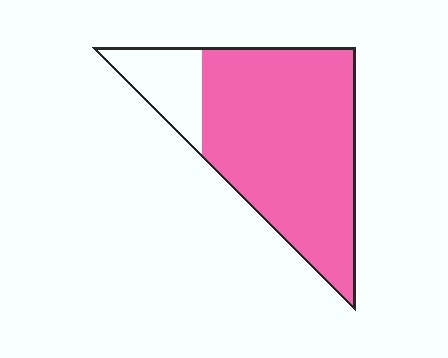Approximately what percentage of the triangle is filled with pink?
Approximately 85%.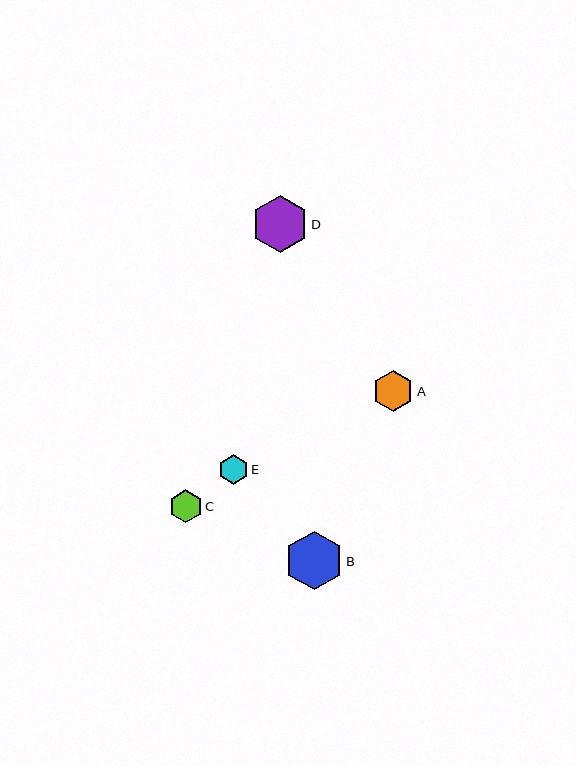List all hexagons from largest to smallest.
From largest to smallest: B, D, A, C, E.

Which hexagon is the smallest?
Hexagon E is the smallest with a size of approximately 29 pixels.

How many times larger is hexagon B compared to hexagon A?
Hexagon B is approximately 1.4 times the size of hexagon A.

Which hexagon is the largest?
Hexagon B is the largest with a size of approximately 58 pixels.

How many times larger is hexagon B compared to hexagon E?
Hexagon B is approximately 2.0 times the size of hexagon E.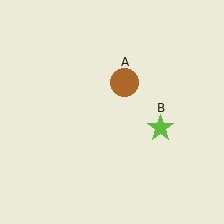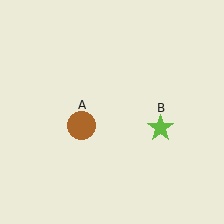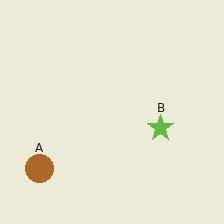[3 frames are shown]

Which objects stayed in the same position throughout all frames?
Lime star (object B) remained stationary.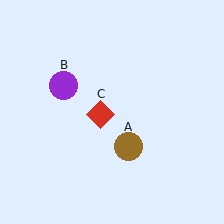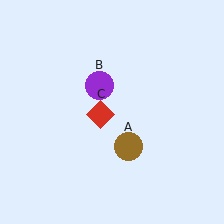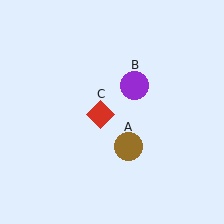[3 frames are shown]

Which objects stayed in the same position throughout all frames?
Brown circle (object A) and red diamond (object C) remained stationary.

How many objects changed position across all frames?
1 object changed position: purple circle (object B).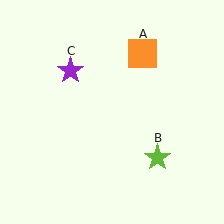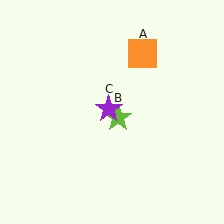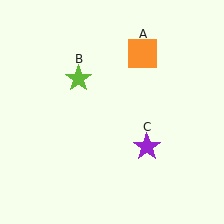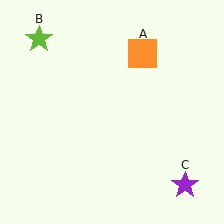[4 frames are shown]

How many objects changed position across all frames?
2 objects changed position: lime star (object B), purple star (object C).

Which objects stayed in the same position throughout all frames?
Orange square (object A) remained stationary.